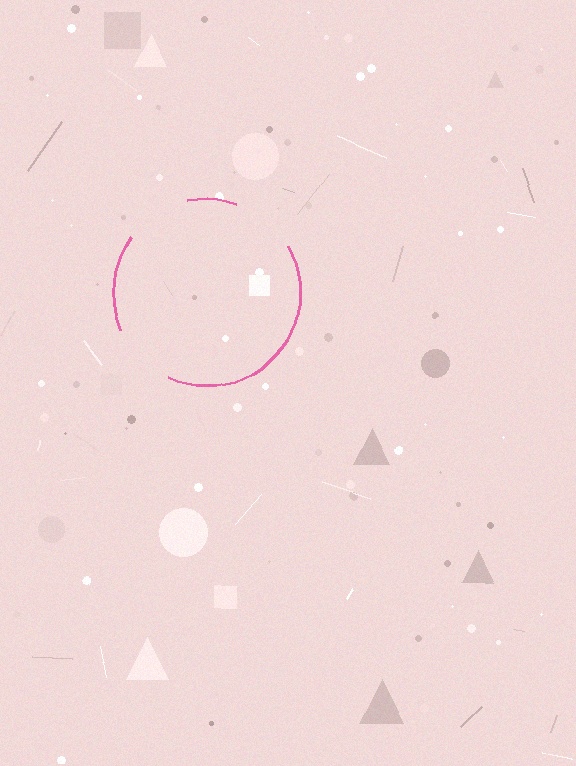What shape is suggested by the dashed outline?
The dashed outline suggests a circle.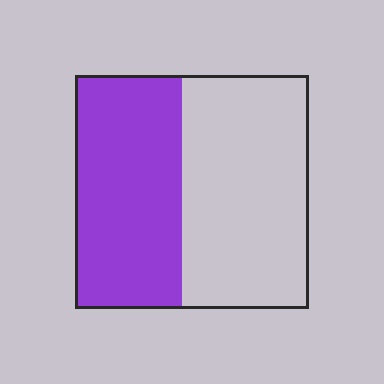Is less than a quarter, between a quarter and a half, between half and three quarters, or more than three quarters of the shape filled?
Between a quarter and a half.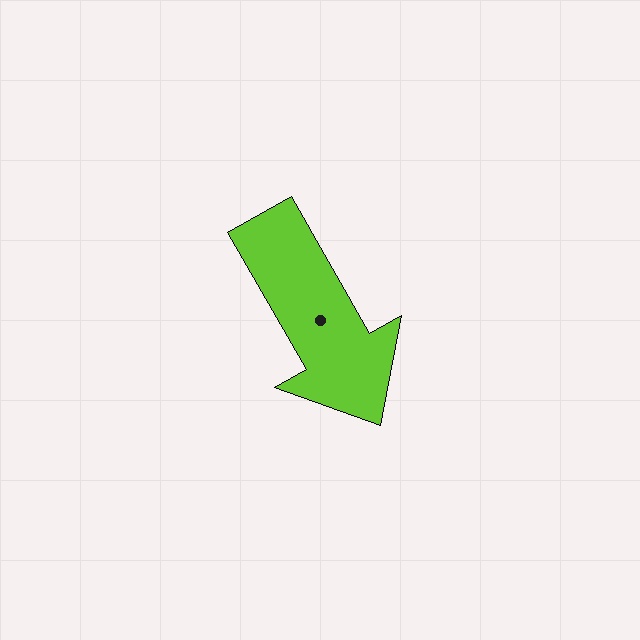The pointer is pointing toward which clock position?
Roughly 5 o'clock.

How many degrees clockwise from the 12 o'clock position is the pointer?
Approximately 150 degrees.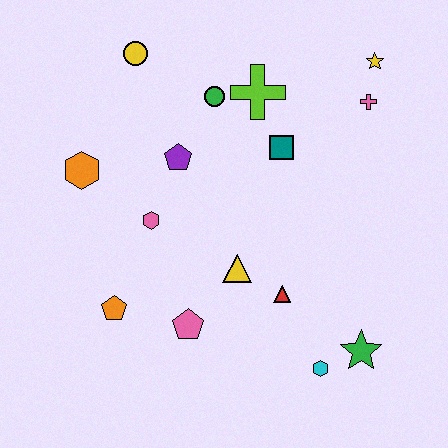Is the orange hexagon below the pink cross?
Yes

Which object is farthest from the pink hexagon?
The yellow star is farthest from the pink hexagon.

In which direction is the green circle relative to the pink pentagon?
The green circle is above the pink pentagon.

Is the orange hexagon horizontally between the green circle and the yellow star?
No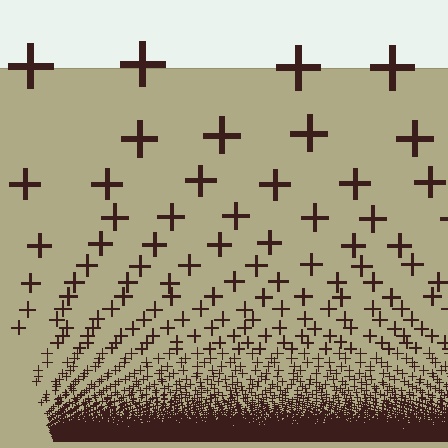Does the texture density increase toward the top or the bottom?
Density increases toward the bottom.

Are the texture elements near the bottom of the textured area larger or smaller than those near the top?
Smaller. The gradient is inverted — elements near the bottom are smaller and denser.